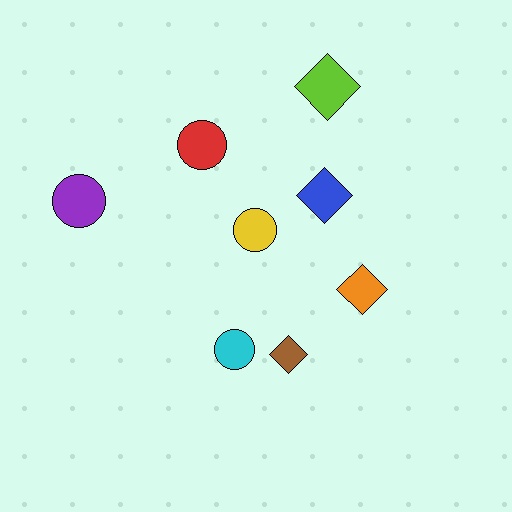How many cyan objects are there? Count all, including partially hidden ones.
There is 1 cyan object.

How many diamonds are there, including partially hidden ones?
There are 4 diamonds.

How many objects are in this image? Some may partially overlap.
There are 8 objects.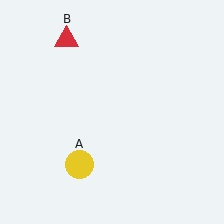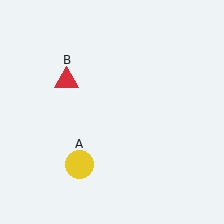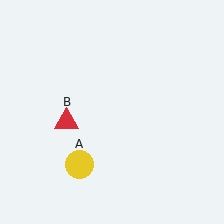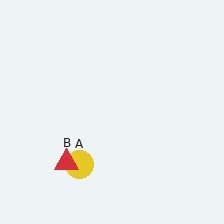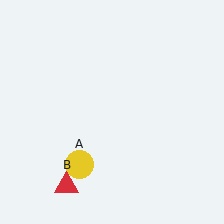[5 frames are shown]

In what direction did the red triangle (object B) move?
The red triangle (object B) moved down.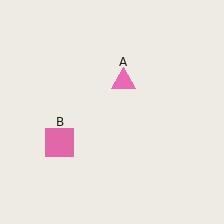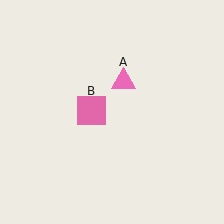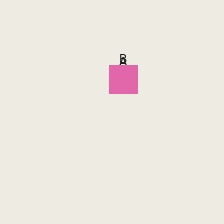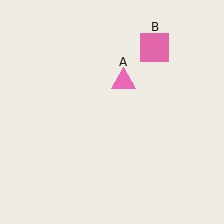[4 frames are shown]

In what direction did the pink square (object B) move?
The pink square (object B) moved up and to the right.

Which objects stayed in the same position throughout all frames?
Pink triangle (object A) remained stationary.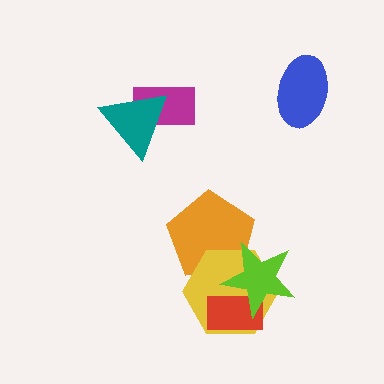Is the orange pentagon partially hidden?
Yes, it is partially covered by another shape.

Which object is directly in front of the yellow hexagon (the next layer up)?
The red rectangle is directly in front of the yellow hexagon.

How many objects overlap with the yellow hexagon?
3 objects overlap with the yellow hexagon.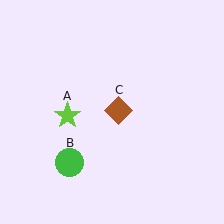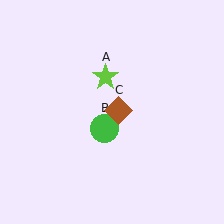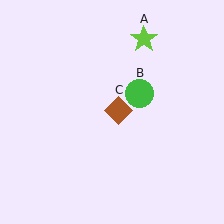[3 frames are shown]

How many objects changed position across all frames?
2 objects changed position: lime star (object A), green circle (object B).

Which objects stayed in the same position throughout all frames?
Brown diamond (object C) remained stationary.